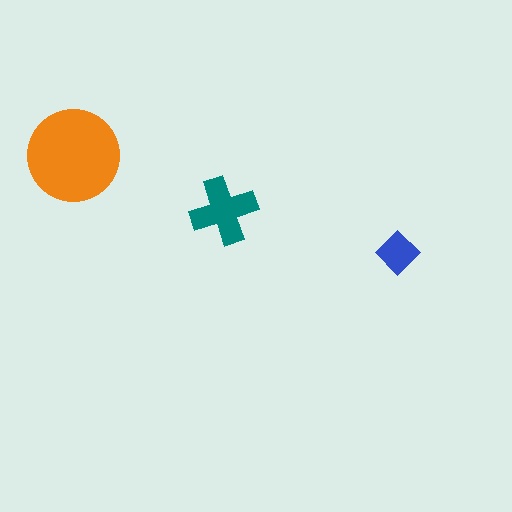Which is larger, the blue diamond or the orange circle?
The orange circle.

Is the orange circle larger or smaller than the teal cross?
Larger.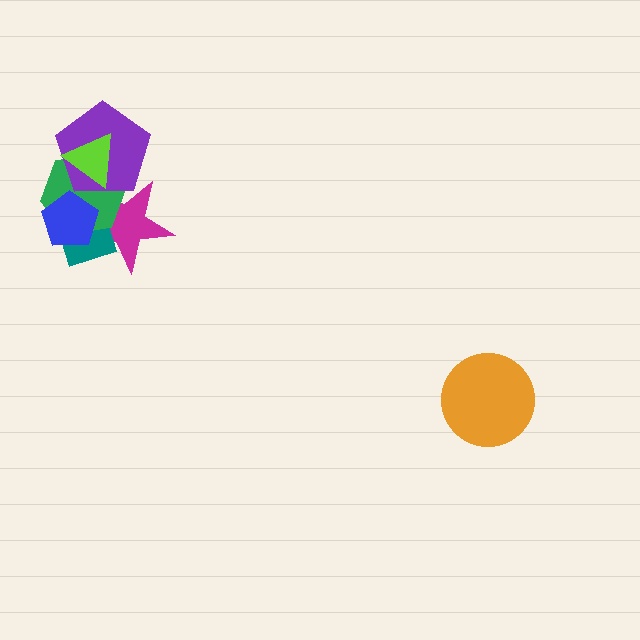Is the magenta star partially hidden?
Yes, it is partially covered by another shape.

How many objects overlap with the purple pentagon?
4 objects overlap with the purple pentagon.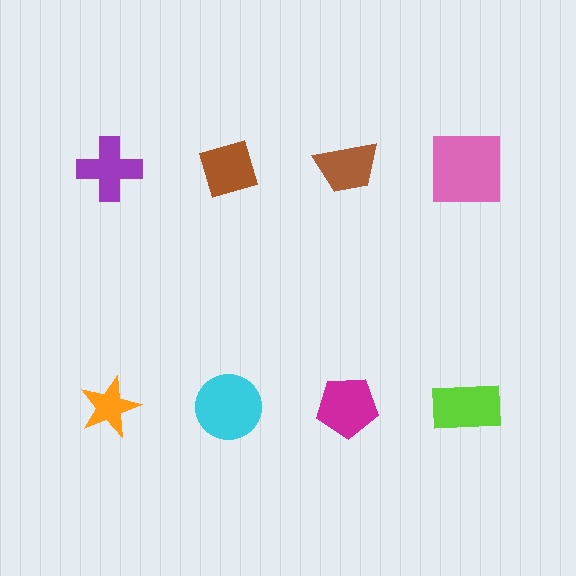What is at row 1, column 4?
A pink square.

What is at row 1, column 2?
A brown diamond.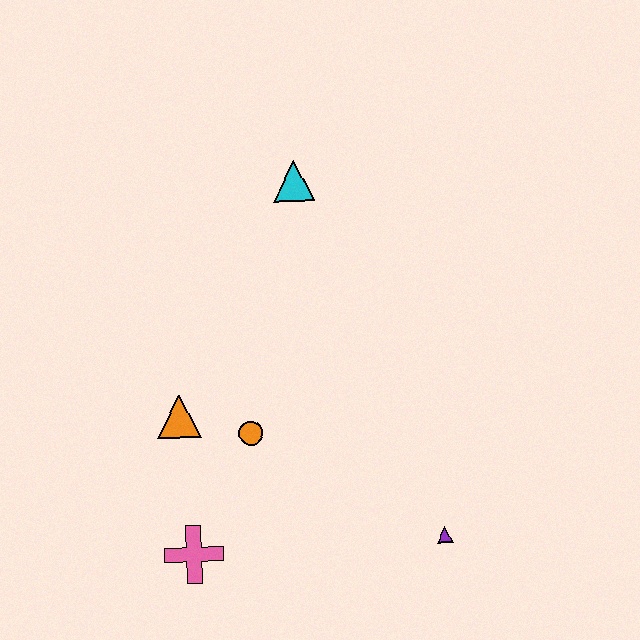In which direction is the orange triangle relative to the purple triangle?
The orange triangle is to the left of the purple triangle.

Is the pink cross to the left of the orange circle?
Yes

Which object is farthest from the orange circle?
The cyan triangle is farthest from the orange circle.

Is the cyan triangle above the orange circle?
Yes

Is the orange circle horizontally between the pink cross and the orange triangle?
No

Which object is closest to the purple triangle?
The orange circle is closest to the purple triangle.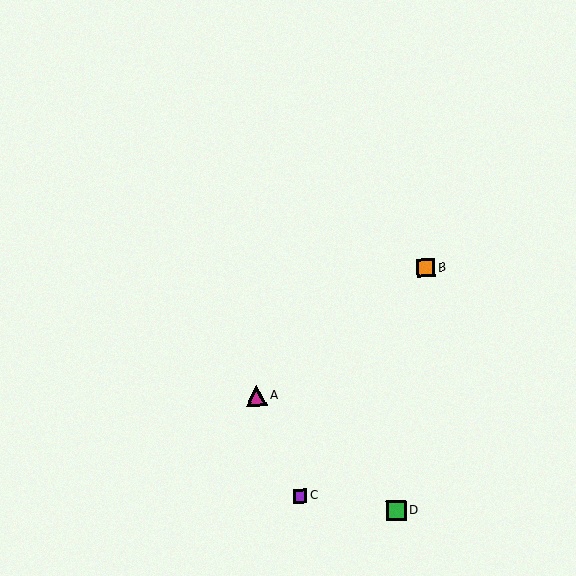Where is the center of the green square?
The center of the green square is at (396, 511).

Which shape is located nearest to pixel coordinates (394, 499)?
The green square (labeled D) at (396, 511) is nearest to that location.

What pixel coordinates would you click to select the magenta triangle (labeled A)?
Click at (257, 395) to select the magenta triangle A.